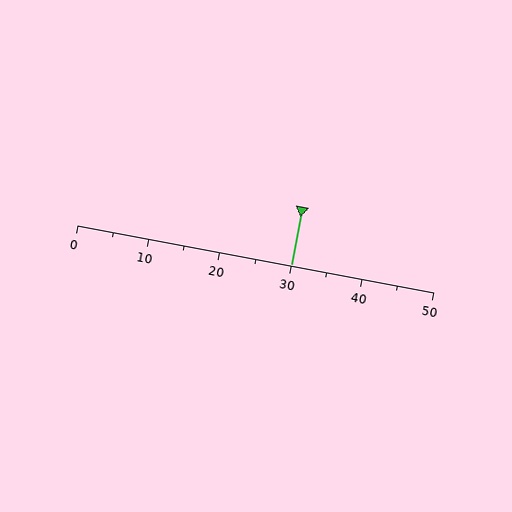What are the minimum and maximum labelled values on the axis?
The axis runs from 0 to 50.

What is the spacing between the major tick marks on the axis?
The major ticks are spaced 10 apart.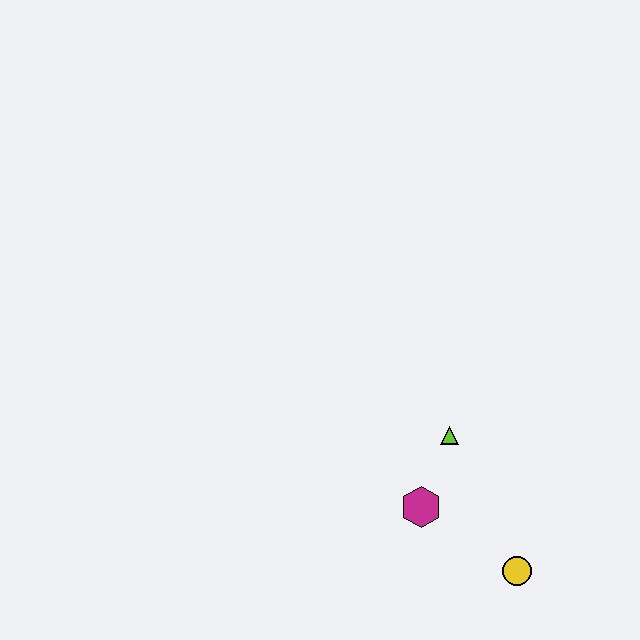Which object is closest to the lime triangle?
The magenta hexagon is closest to the lime triangle.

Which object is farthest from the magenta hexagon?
The yellow circle is farthest from the magenta hexagon.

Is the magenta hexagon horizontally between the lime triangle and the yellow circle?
No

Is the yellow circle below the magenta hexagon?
Yes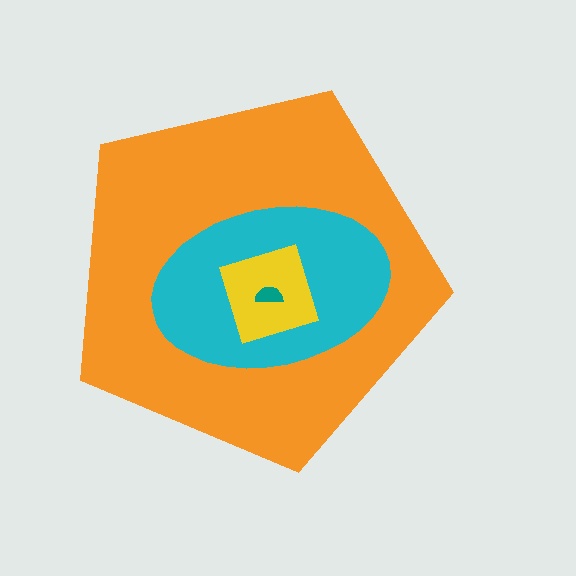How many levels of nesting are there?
4.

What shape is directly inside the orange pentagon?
The cyan ellipse.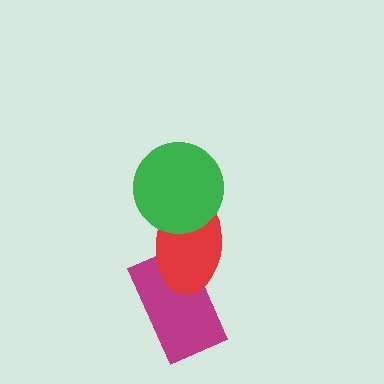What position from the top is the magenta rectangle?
The magenta rectangle is 3rd from the top.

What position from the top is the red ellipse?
The red ellipse is 2nd from the top.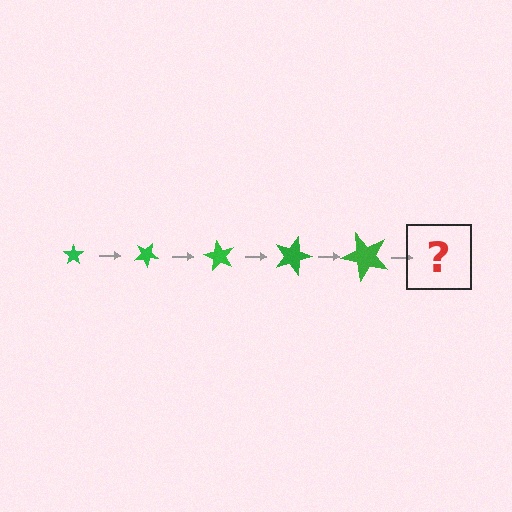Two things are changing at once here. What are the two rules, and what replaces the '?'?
The two rules are that the star grows larger each step and it rotates 30 degrees each step. The '?' should be a star, larger than the previous one and rotated 150 degrees from the start.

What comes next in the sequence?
The next element should be a star, larger than the previous one and rotated 150 degrees from the start.